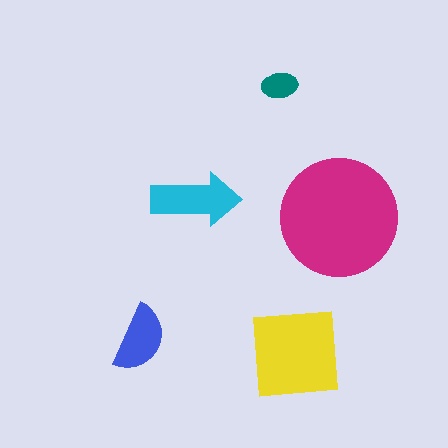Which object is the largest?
The magenta circle.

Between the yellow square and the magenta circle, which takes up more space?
The magenta circle.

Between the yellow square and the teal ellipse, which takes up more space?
The yellow square.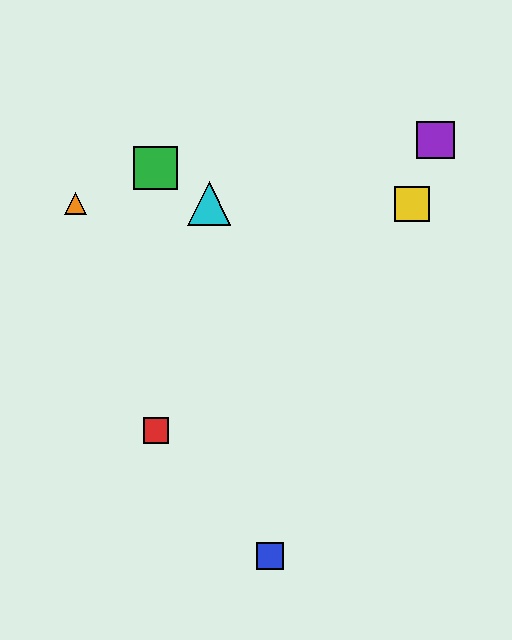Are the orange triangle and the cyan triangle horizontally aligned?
Yes, both are at y≈204.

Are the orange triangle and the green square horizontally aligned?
No, the orange triangle is at y≈204 and the green square is at y≈168.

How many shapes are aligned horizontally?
3 shapes (the yellow square, the orange triangle, the cyan triangle) are aligned horizontally.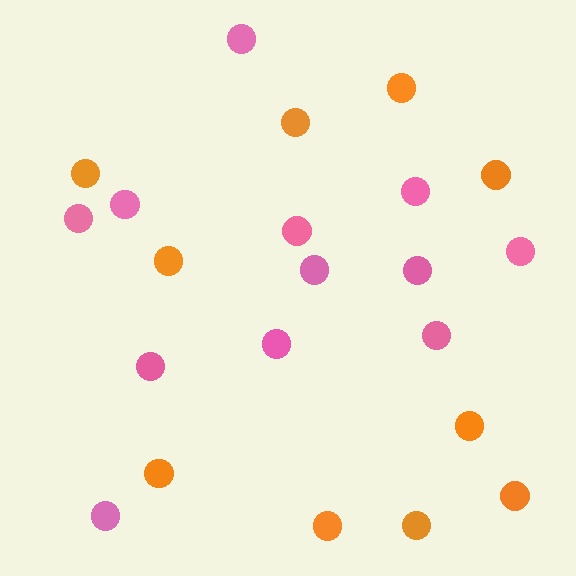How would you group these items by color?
There are 2 groups: one group of orange circles (10) and one group of pink circles (12).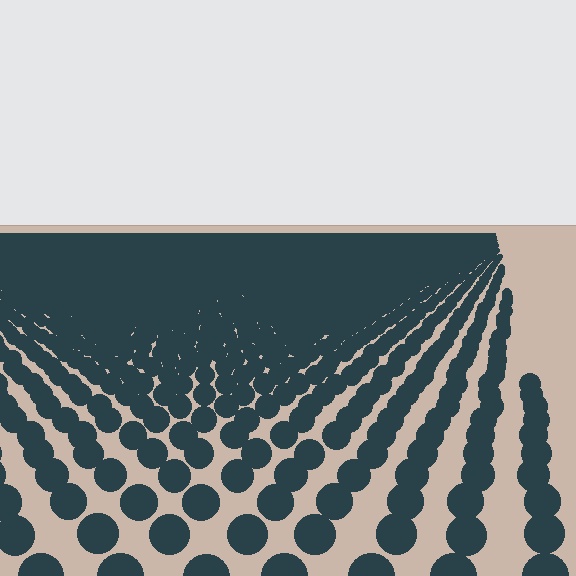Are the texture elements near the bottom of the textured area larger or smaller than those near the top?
Larger. Near the bottom, elements are closer to the viewer and appear at a bigger on-screen size.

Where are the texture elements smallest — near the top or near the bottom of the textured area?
Near the top.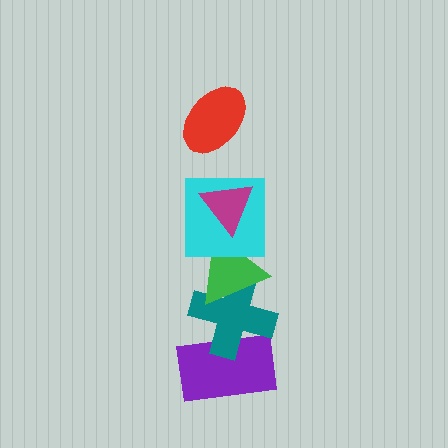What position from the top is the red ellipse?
The red ellipse is 1st from the top.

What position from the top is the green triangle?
The green triangle is 4th from the top.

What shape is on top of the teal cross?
The green triangle is on top of the teal cross.